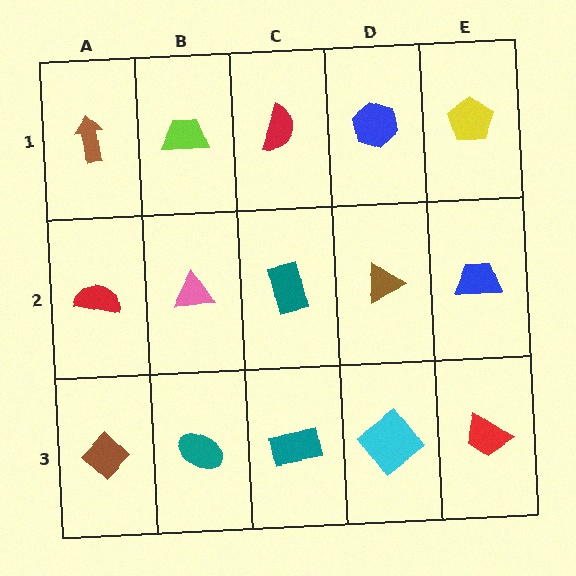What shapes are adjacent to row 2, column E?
A yellow pentagon (row 1, column E), a red trapezoid (row 3, column E), a brown triangle (row 2, column D).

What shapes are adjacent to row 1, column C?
A teal rectangle (row 2, column C), a lime trapezoid (row 1, column B), a blue hexagon (row 1, column D).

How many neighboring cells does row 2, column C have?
4.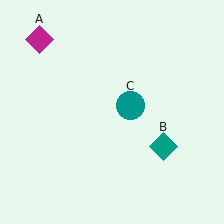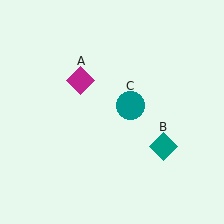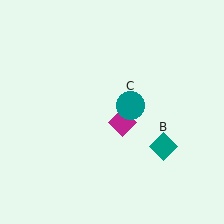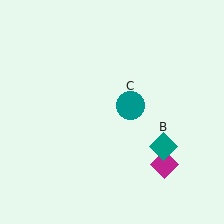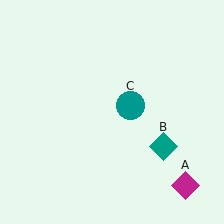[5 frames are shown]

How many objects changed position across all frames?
1 object changed position: magenta diamond (object A).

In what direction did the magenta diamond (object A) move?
The magenta diamond (object A) moved down and to the right.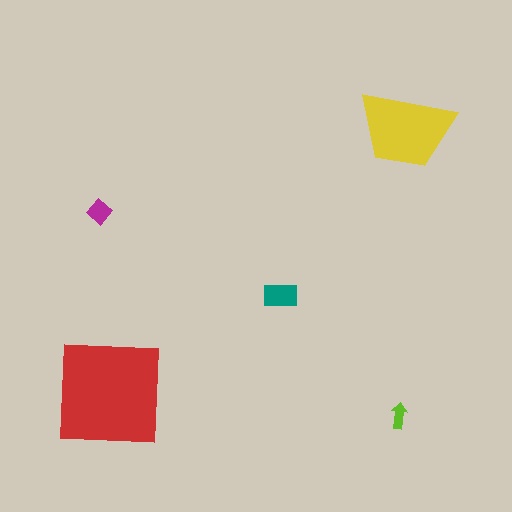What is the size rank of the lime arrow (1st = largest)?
5th.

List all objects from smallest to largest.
The lime arrow, the magenta diamond, the teal rectangle, the yellow trapezoid, the red square.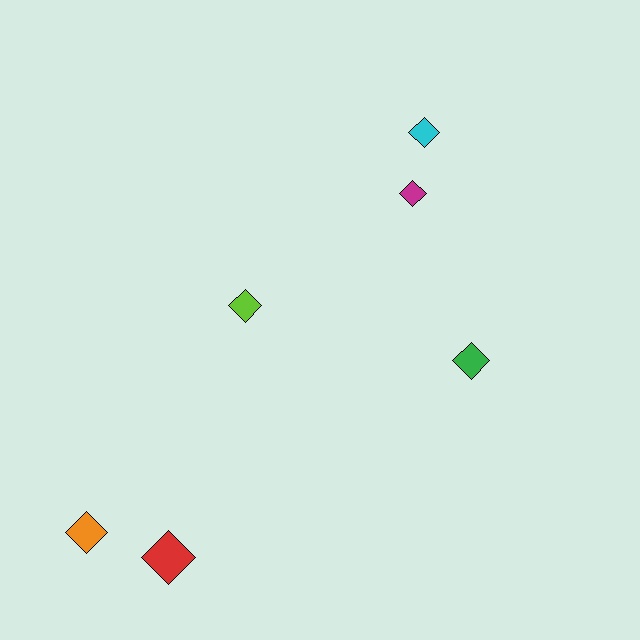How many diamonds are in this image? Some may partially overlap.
There are 6 diamonds.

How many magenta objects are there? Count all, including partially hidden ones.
There is 1 magenta object.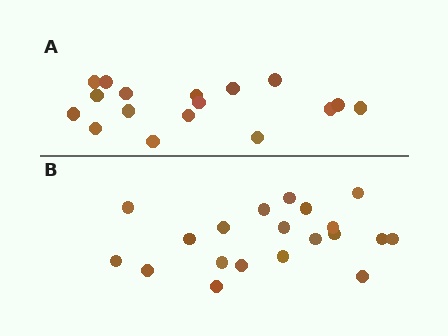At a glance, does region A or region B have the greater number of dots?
Region B (the bottom region) has more dots.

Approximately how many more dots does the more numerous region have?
Region B has just a few more — roughly 2 or 3 more dots than region A.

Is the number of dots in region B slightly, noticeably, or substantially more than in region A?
Region B has only slightly more — the two regions are fairly close. The ratio is roughly 1.2 to 1.